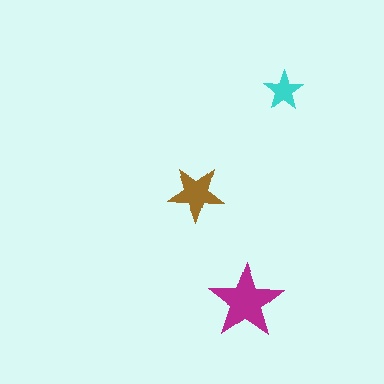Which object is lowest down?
The magenta star is bottommost.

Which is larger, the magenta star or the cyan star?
The magenta one.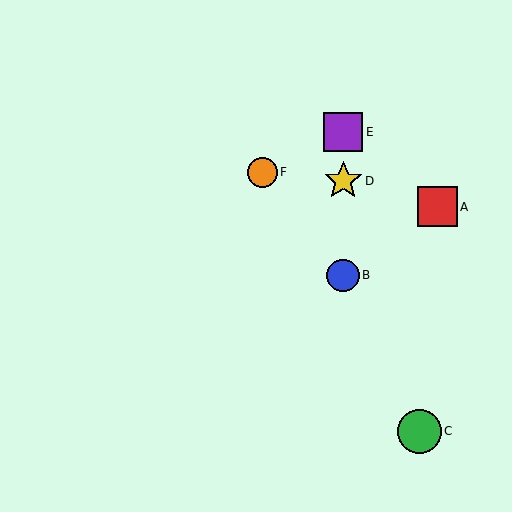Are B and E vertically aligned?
Yes, both are at x≈343.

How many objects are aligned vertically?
3 objects (B, D, E) are aligned vertically.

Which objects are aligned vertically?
Objects B, D, E are aligned vertically.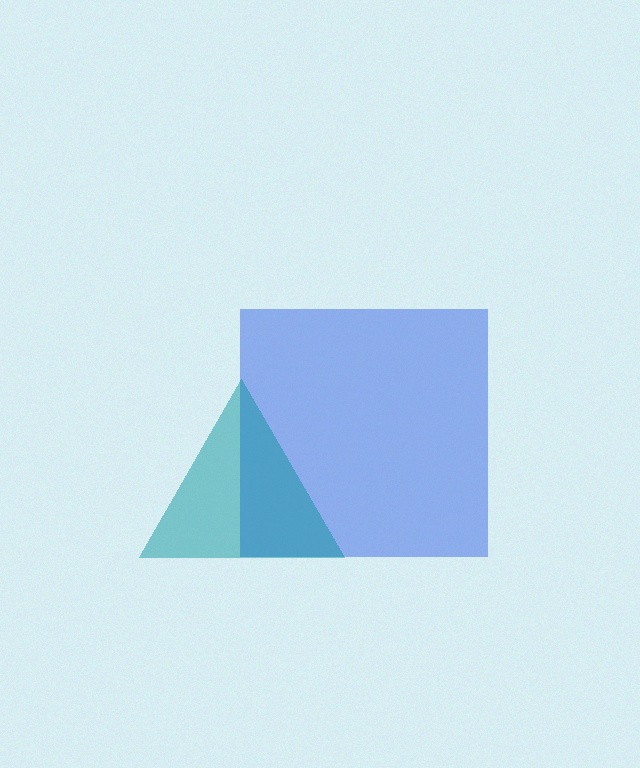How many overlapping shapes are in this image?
There are 2 overlapping shapes in the image.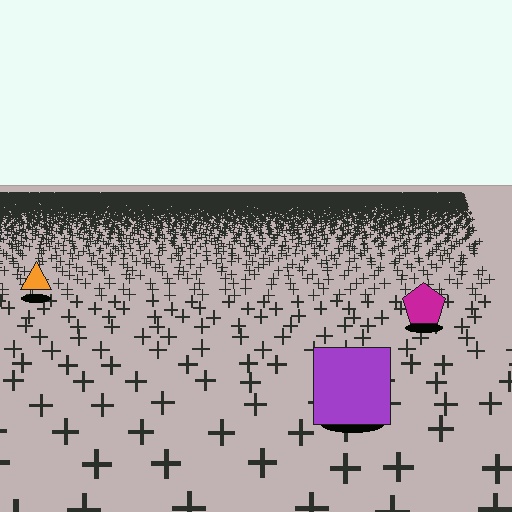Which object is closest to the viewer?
The purple square is closest. The texture marks near it are larger and more spread out.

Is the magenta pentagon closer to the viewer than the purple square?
No. The purple square is closer — you can tell from the texture gradient: the ground texture is coarser near it.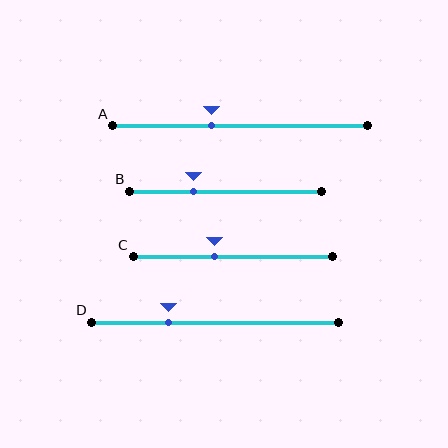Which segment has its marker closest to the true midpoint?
Segment C has its marker closest to the true midpoint.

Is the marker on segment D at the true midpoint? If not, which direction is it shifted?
No, the marker on segment D is shifted to the left by about 19% of the segment length.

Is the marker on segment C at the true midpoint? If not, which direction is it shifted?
No, the marker on segment C is shifted to the left by about 9% of the segment length.